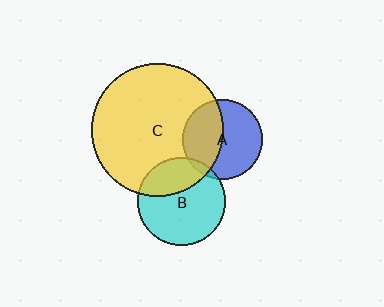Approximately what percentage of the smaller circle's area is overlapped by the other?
Approximately 45%.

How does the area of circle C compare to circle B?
Approximately 2.3 times.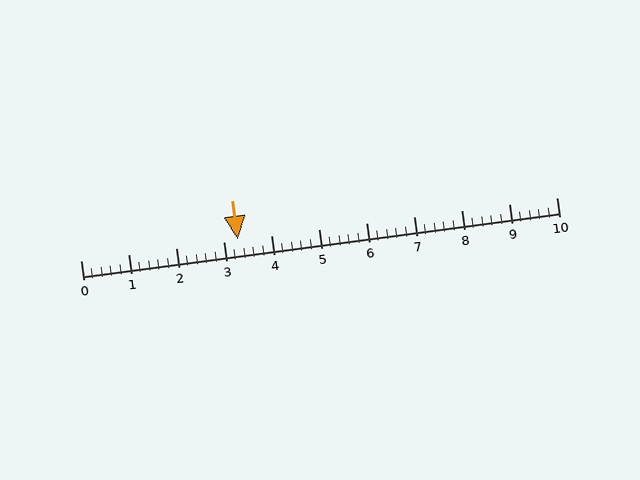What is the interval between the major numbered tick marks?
The major tick marks are spaced 1 units apart.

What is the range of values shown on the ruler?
The ruler shows values from 0 to 10.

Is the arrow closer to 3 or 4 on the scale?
The arrow is closer to 3.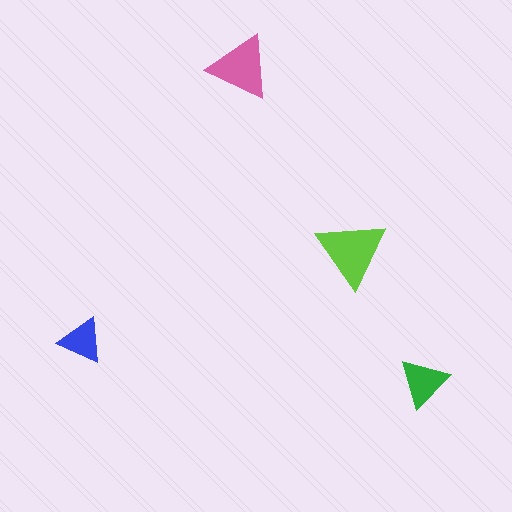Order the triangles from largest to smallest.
the lime one, the pink one, the green one, the blue one.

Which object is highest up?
The pink triangle is topmost.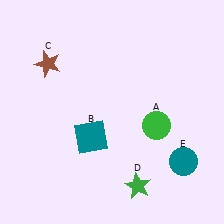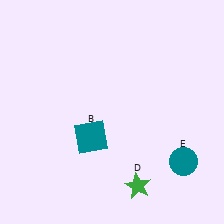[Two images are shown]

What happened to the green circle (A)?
The green circle (A) was removed in Image 2. It was in the bottom-right area of Image 1.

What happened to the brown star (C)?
The brown star (C) was removed in Image 2. It was in the top-left area of Image 1.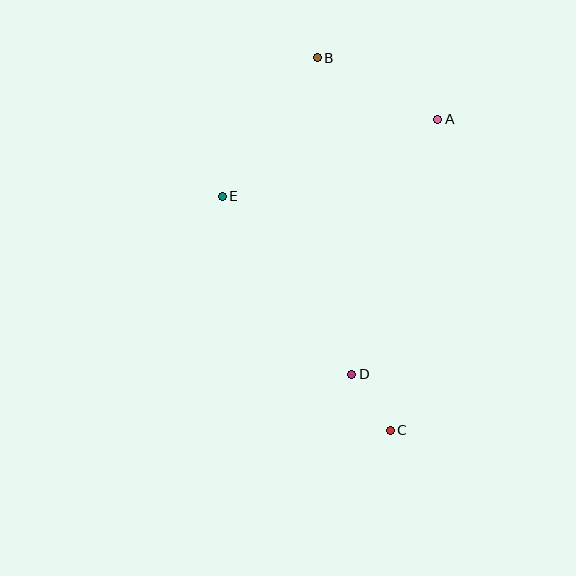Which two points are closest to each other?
Points C and D are closest to each other.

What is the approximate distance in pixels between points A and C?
The distance between A and C is approximately 315 pixels.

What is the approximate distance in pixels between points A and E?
The distance between A and E is approximately 229 pixels.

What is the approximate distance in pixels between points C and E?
The distance between C and E is approximately 288 pixels.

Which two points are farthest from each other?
Points B and C are farthest from each other.